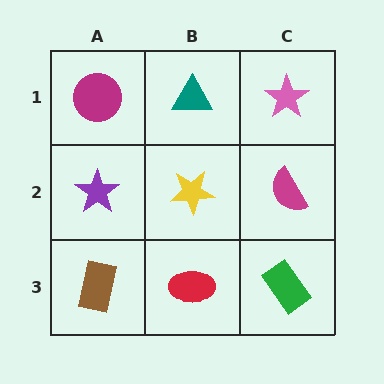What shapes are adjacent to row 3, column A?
A purple star (row 2, column A), a red ellipse (row 3, column B).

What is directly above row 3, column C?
A magenta semicircle.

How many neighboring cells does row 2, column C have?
3.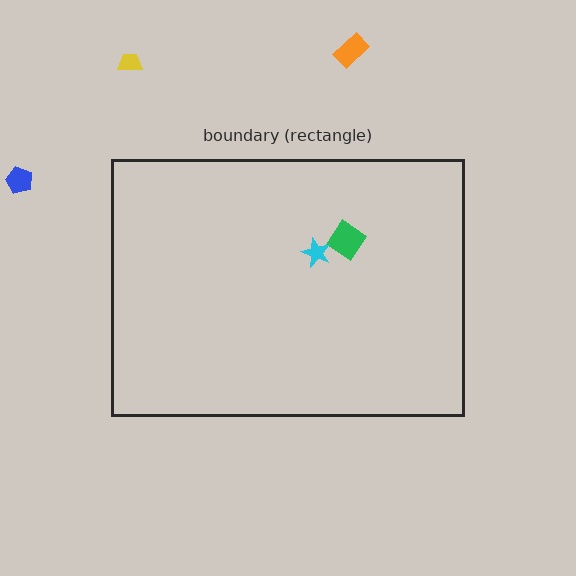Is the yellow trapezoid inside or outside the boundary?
Outside.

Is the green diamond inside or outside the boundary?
Inside.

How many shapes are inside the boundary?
2 inside, 3 outside.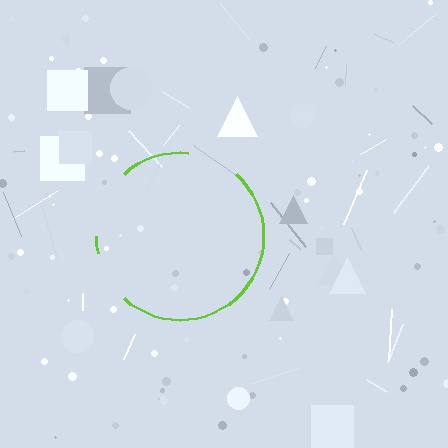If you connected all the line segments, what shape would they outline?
They would outline a circle.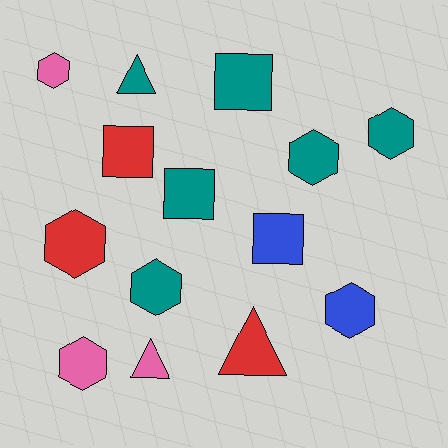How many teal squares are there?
There are 2 teal squares.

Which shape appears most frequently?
Hexagon, with 7 objects.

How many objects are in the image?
There are 14 objects.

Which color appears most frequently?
Teal, with 6 objects.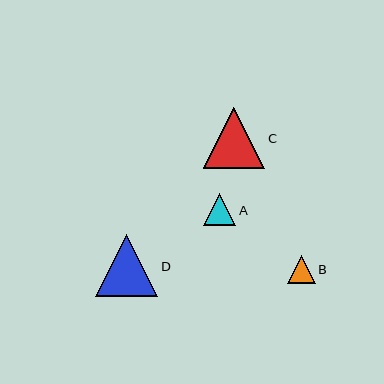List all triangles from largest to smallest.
From largest to smallest: D, C, A, B.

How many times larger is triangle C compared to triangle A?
Triangle C is approximately 1.9 times the size of triangle A.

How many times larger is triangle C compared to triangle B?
Triangle C is approximately 2.2 times the size of triangle B.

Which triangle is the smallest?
Triangle B is the smallest with a size of approximately 28 pixels.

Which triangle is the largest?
Triangle D is the largest with a size of approximately 62 pixels.